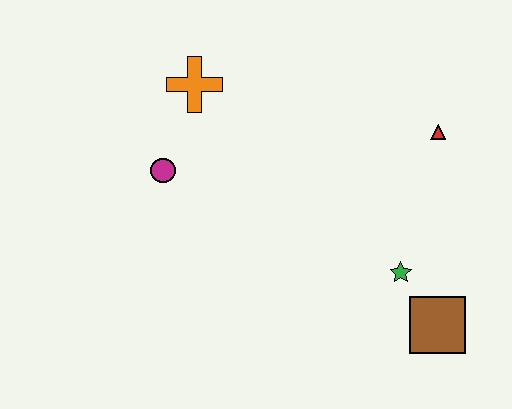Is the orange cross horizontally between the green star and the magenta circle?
Yes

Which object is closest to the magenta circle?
The orange cross is closest to the magenta circle.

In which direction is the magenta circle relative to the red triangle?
The magenta circle is to the left of the red triangle.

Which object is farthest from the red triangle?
The magenta circle is farthest from the red triangle.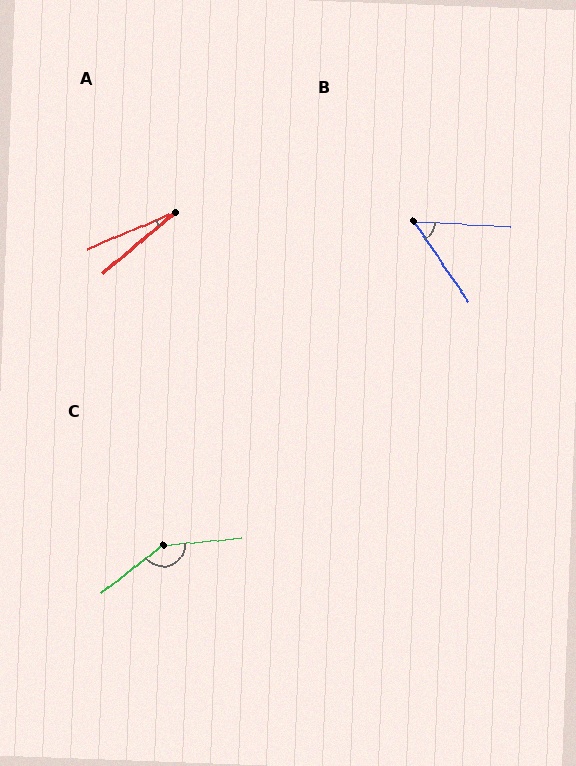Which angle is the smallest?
A, at approximately 18 degrees.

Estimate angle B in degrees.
Approximately 53 degrees.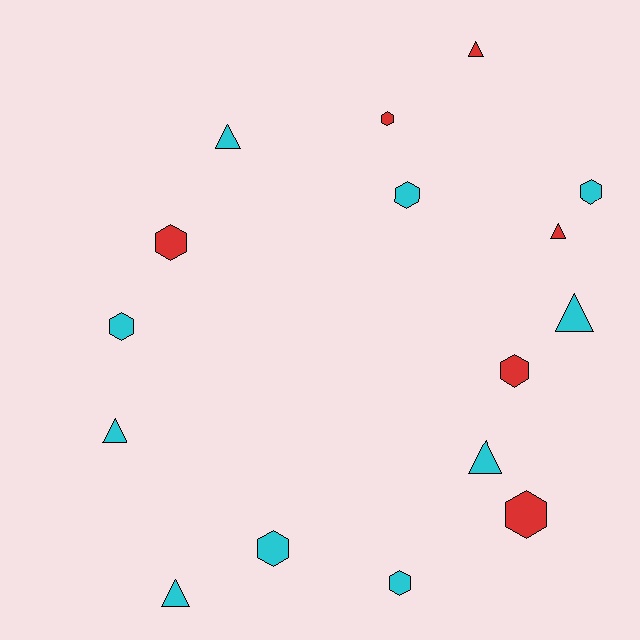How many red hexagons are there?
There are 4 red hexagons.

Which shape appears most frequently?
Hexagon, with 9 objects.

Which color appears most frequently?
Cyan, with 10 objects.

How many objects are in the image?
There are 16 objects.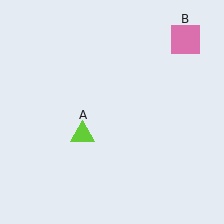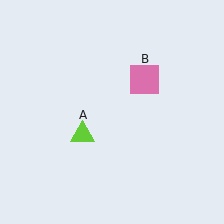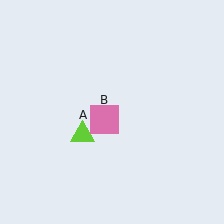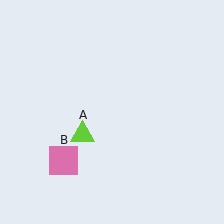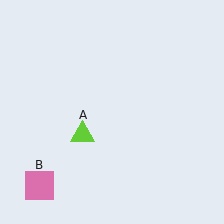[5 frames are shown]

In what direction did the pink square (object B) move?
The pink square (object B) moved down and to the left.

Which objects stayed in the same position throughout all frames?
Lime triangle (object A) remained stationary.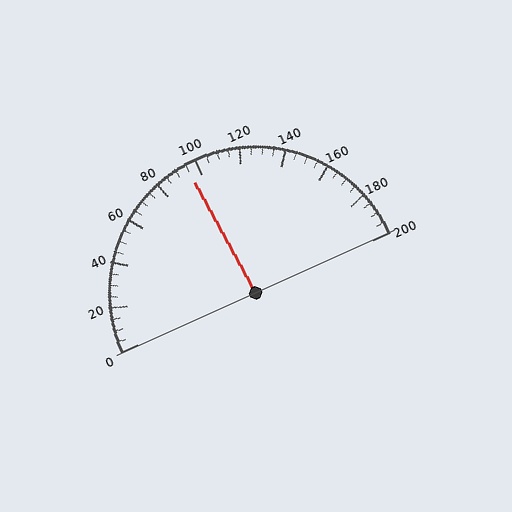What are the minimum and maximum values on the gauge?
The gauge ranges from 0 to 200.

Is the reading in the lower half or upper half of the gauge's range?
The reading is in the lower half of the range (0 to 200).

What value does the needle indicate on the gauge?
The needle indicates approximately 95.